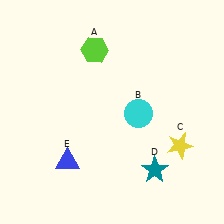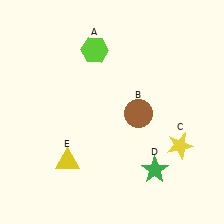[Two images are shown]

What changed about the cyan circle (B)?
In Image 1, B is cyan. In Image 2, it changed to brown.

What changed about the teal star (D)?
In Image 1, D is teal. In Image 2, it changed to green.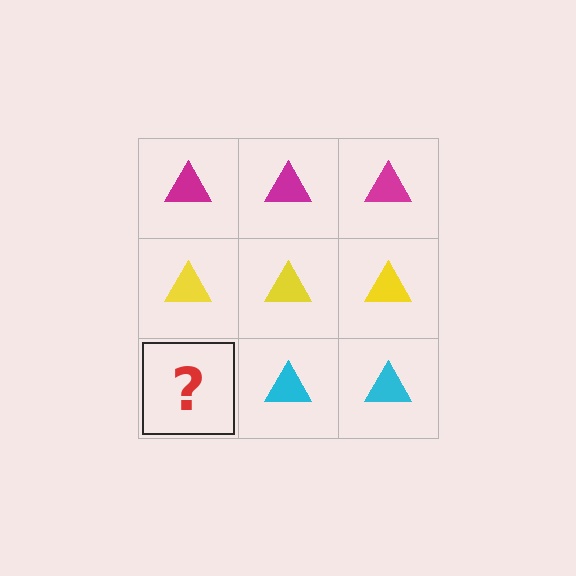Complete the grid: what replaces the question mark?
The question mark should be replaced with a cyan triangle.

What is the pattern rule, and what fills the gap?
The rule is that each row has a consistent color. The gap should be filled with a cyan triangle.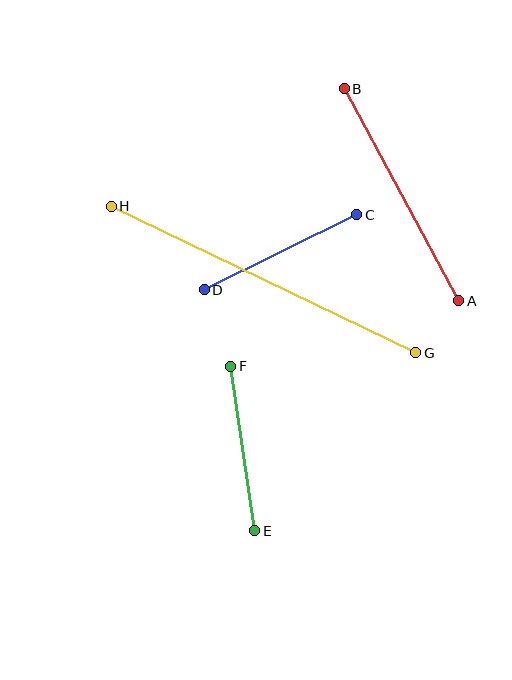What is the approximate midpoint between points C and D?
The midpoint is at approximately (281, 252) pixels.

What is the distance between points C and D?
The distance is approximately 170 pixels.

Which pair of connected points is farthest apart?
Points G and H are farthest apart.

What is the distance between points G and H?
The distance is approximately 338 pixels.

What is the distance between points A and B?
The distance is approximately 241 pixels.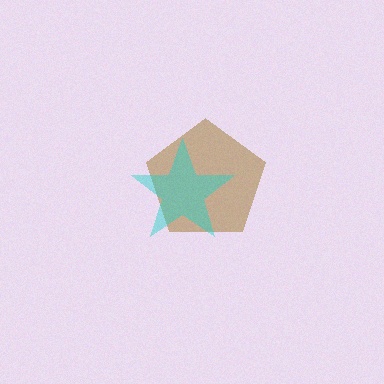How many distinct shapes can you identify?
There are 2 distinct shapes: a brown pentagon, a cyan star.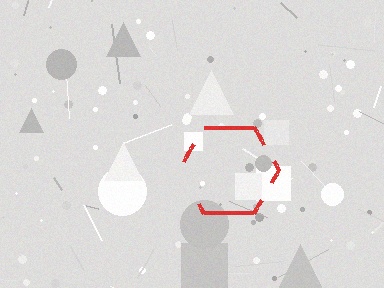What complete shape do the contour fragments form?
The contour fragments form a hexagon.